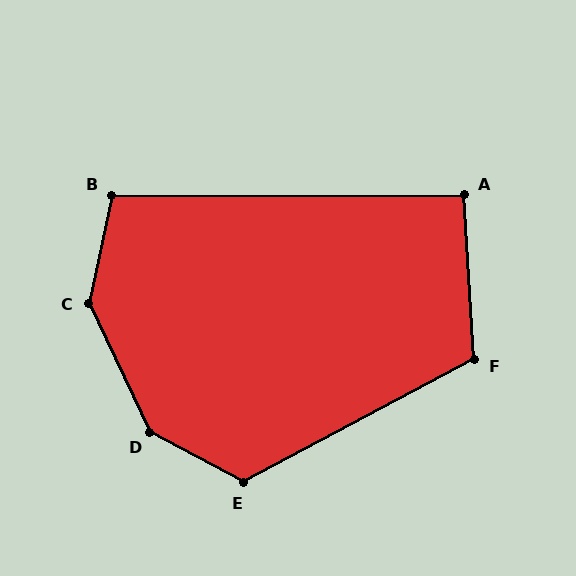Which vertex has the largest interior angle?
D, at approximately 144 degrees.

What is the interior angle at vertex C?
Approximately 143 degrees (obtuse).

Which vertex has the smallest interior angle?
A, at approximately 93 degrees.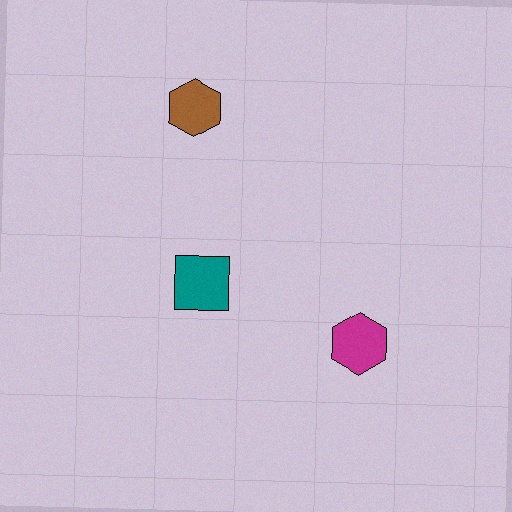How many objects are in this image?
There are 3 objects.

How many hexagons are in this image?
There are 2 hexagons.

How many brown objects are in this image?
There is 1 brown object.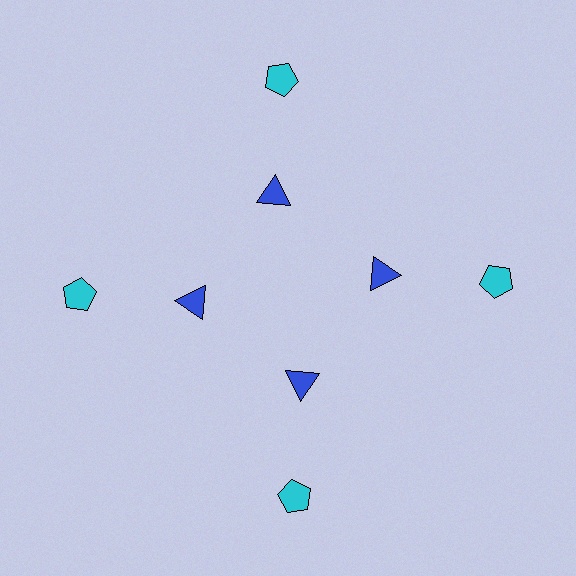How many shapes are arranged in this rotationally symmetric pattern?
There are 8 shapes, arranged in 4 groups of 2.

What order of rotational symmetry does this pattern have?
This pattern has 4-fold rotational symmetry.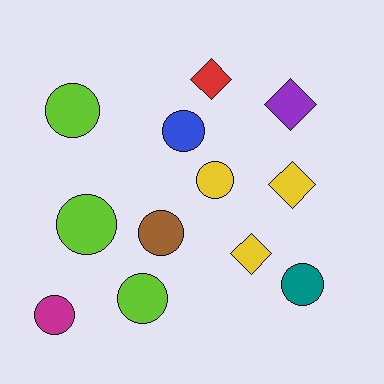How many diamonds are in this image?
There are 4 diamonds.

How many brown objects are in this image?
There is 1 brown object.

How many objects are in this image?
There are 12 objects.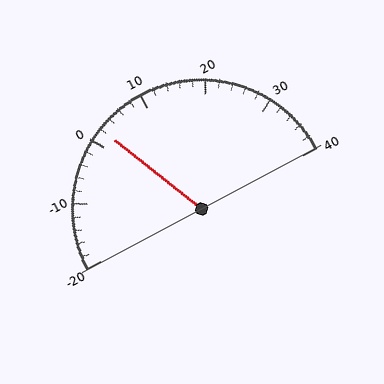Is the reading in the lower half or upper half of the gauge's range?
The reading is in the lower half of the range (-20 to 40).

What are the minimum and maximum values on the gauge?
The gauge ranges from -20 to 40.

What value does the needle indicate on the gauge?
The needle indicates approximately 2.